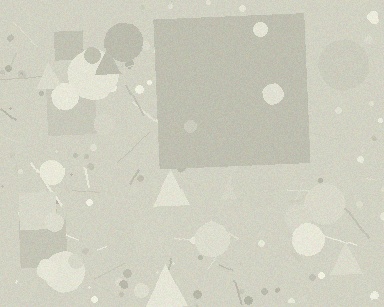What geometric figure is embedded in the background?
A square is embedded in the background.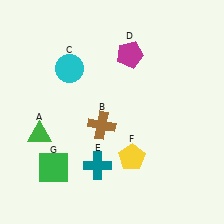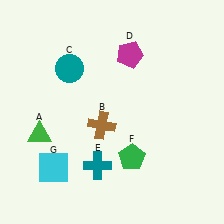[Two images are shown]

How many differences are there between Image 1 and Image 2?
There are 3 differences between the two images.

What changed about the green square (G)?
In Image 1, G is green. In Image 2, it changed to cyan.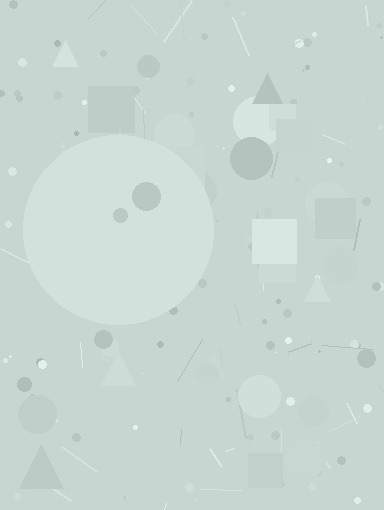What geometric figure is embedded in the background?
A circle is embedded in the background.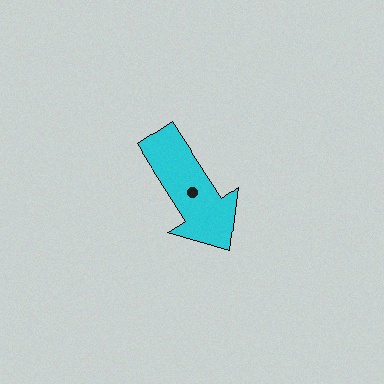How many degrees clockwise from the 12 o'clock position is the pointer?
Approximately 147 degrees.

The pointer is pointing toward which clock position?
Roughly 5 o'clock.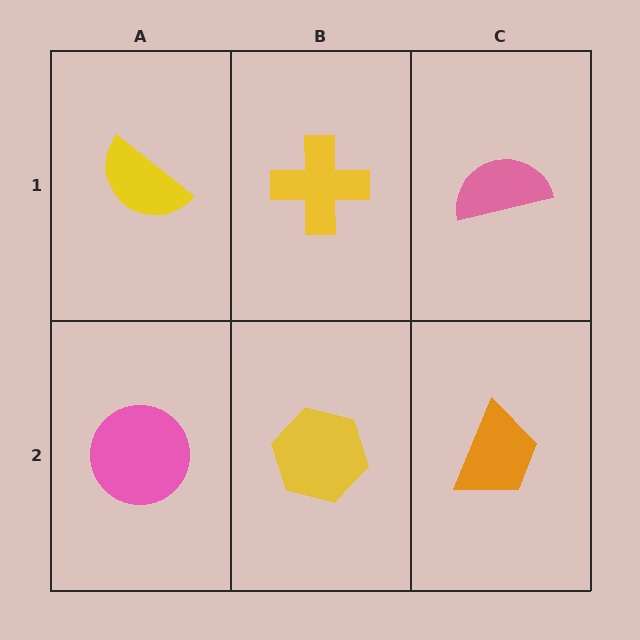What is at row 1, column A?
A yellow semicircle.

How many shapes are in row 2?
3 shapes.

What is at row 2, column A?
A pink circle.